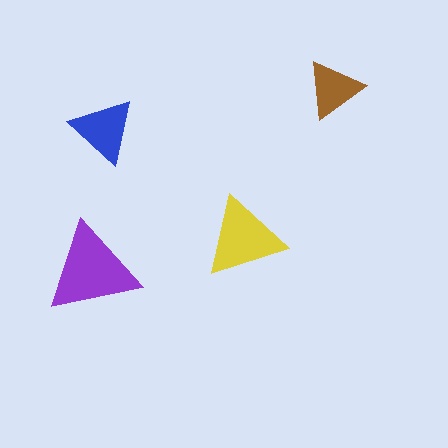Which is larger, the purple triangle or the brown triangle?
The purple one.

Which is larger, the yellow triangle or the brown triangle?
The yellow one.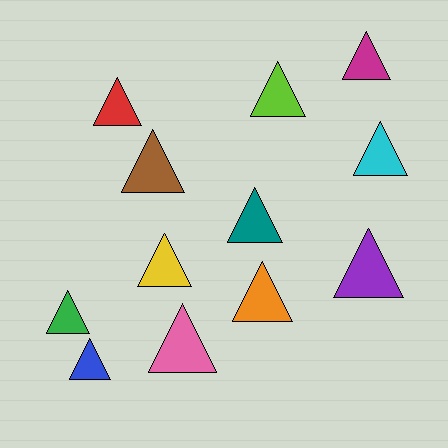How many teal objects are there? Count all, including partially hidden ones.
There is 1 teal object.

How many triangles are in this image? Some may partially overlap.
There are 12 triangles.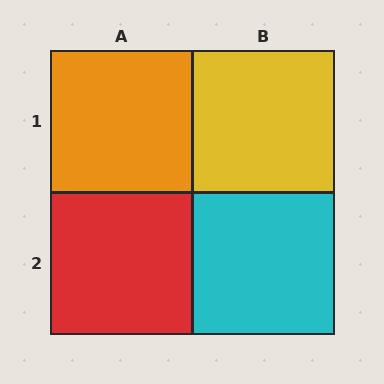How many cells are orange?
1 cell is orange.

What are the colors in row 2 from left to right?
Red, cyan.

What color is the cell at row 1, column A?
Orange.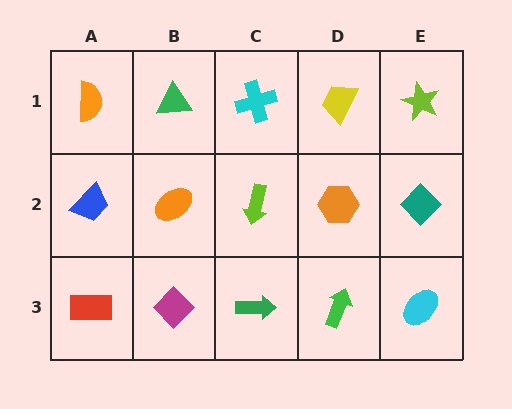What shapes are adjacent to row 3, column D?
An orange hexagon (row 2, column D), a green arrow (row 3, column C), a cyan ellipse (row 3, column E).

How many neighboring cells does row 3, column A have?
2.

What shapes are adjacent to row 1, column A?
A blue trapezoid (row 2, column A), a green triangle (row 1, column B).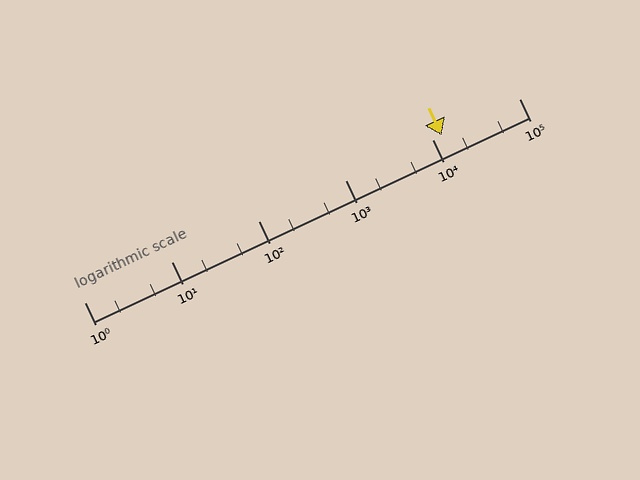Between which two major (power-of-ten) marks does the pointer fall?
The pointer is between 10000 and 100000.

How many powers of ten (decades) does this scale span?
The scale spans 5 decades, from 1 to 100000.